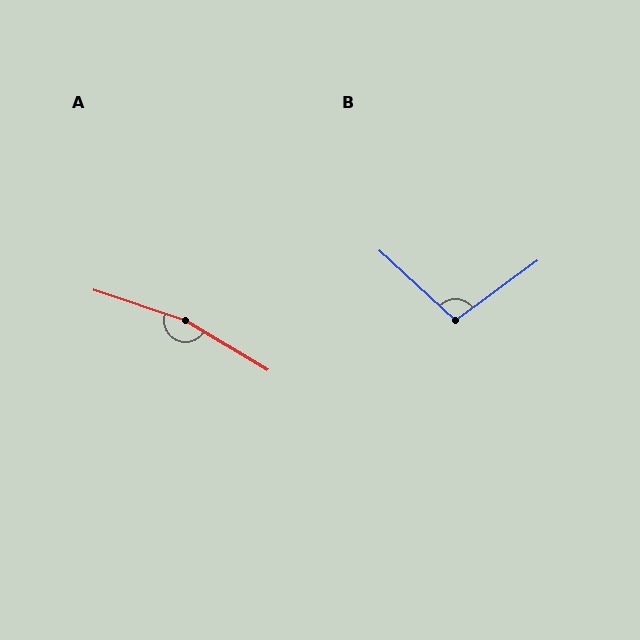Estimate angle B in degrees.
Approximately 101 degrees.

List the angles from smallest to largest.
B (101°), A (167°).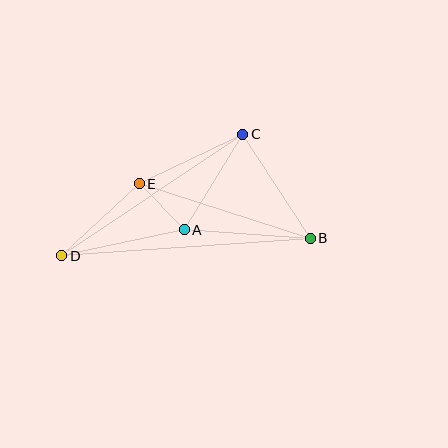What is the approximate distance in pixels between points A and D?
The distance between A and D is approximately 125 pixels.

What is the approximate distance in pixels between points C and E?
The distance between C and E is approximately 115 pixels.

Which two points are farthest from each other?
Points B and D are farthest from each other.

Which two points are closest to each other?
Points A and E are closest to each other.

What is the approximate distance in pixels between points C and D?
The distance between C and D is approximately 218 pixels.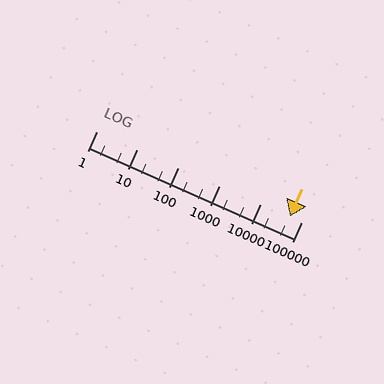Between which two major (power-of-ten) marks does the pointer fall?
The pointer is between 10000 and 100000.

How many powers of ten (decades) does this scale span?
The scale spans 5 decades, from 1 to 100000.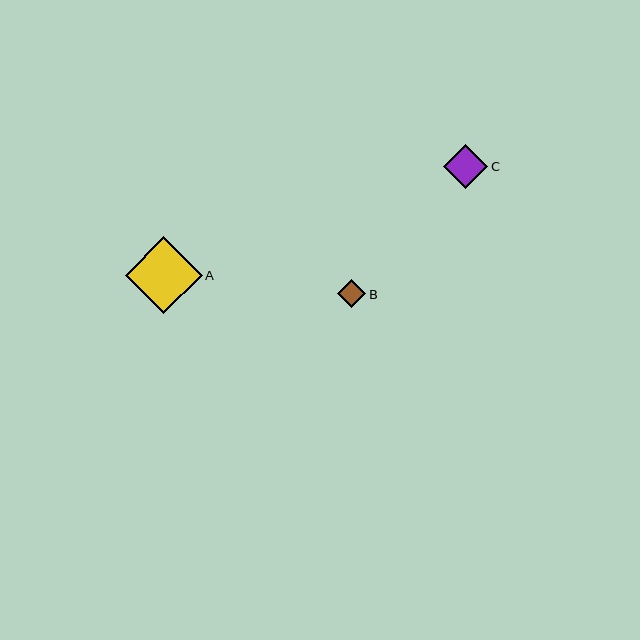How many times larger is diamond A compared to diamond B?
Diamond A is approximately 2.7 times the size of diamond B.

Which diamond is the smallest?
Diamond B is the smallest with a size of approximately 28 pixels.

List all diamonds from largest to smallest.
From largest to smallest: A, C, B.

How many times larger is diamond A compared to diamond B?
Diamond A is approximately 2.7 times the size of diamond B.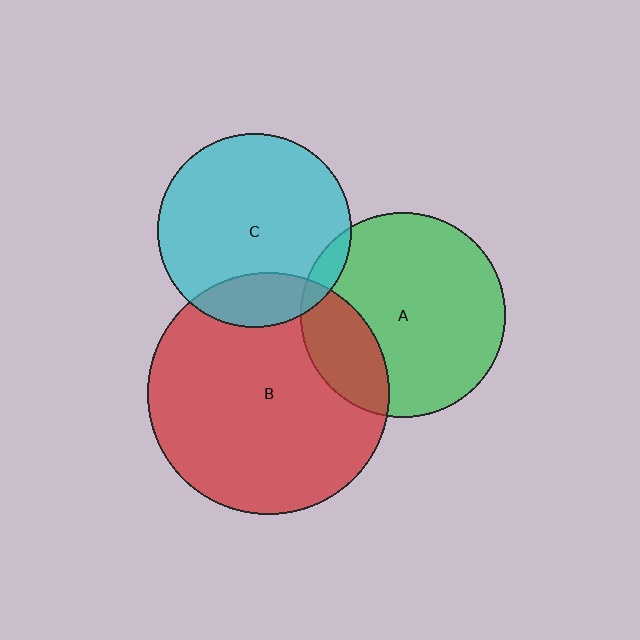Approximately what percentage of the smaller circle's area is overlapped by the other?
Approximately 20%.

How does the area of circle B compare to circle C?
Approximately 1.6 times.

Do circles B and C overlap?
Yes.